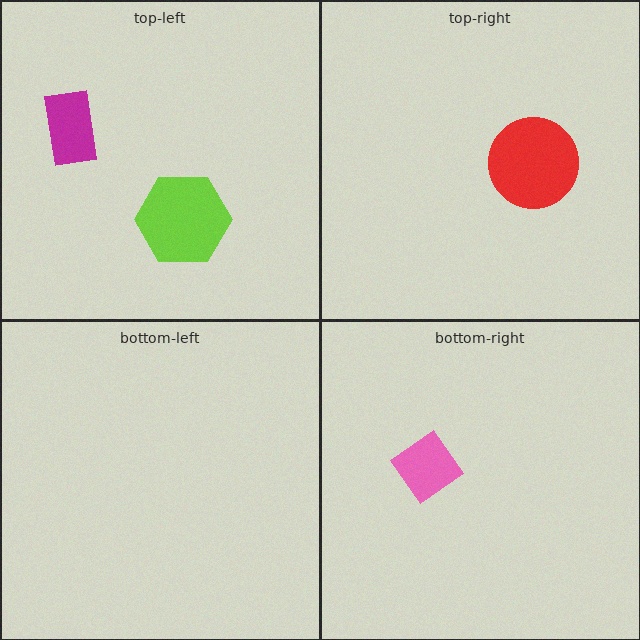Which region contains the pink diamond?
The bottom-right region.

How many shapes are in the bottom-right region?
1.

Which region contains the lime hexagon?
The top-left region.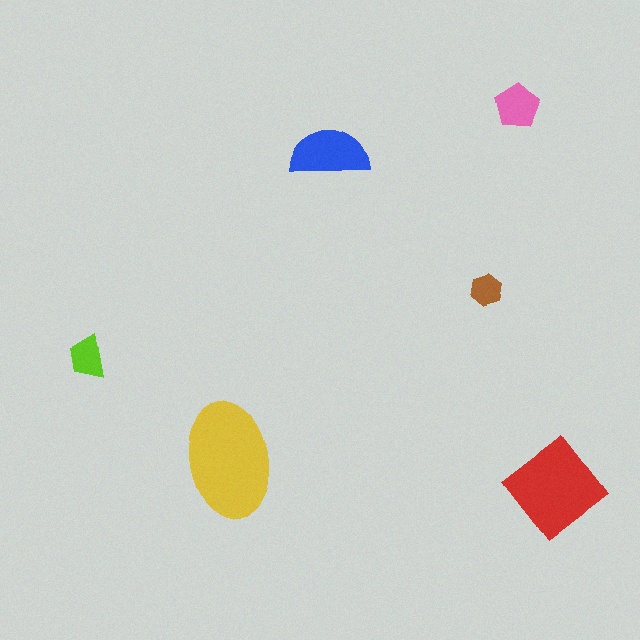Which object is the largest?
The yellow ellipse.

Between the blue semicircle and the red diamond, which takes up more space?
The red diamond.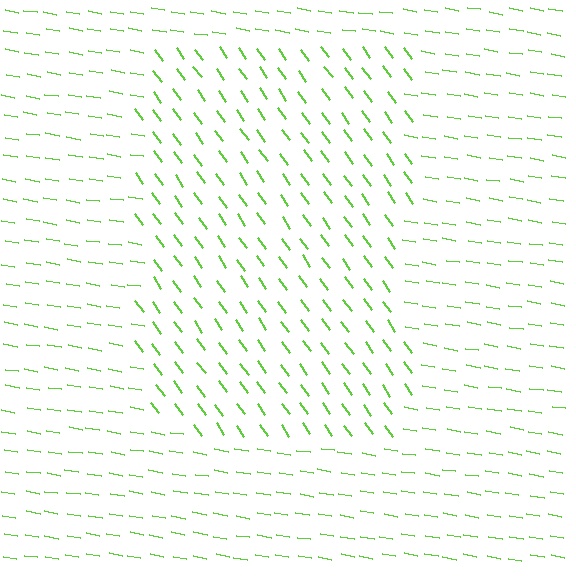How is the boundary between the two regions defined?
The boundary is defined purely by a change in line orientation (approximately 45 degrees difference). All lines are the same color and thickness.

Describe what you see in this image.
The image is filled with small lime line segments. A rectangle region in the image has lines oriented differently from the surrounding lines, creating a visible texture boundary.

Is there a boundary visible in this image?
Yes, there is a texture boundary formed by a change in line orientation.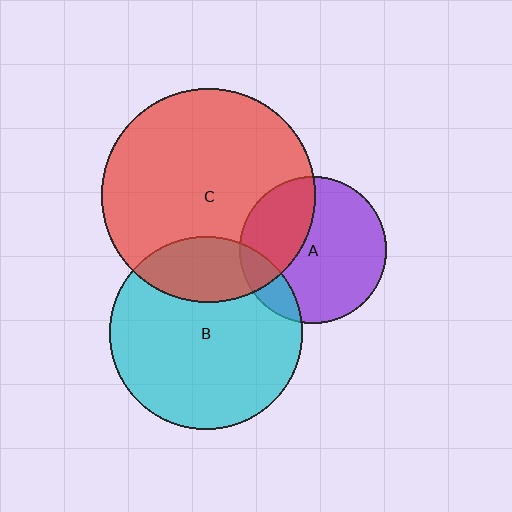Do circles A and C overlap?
Yes.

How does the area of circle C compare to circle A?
Approximately 2.1 times.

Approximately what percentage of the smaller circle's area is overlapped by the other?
Approximately 35%.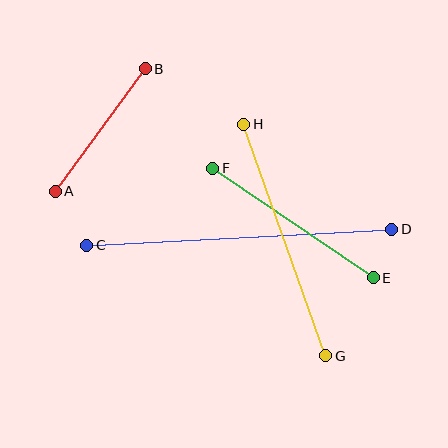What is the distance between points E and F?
The distance is approximately 194 pixels.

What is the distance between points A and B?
The distance is approximately 152 pixels.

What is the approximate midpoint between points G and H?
The midpoint is at approximately (285, 240) pixels.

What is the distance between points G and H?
The distance is approximately 246 pixels.